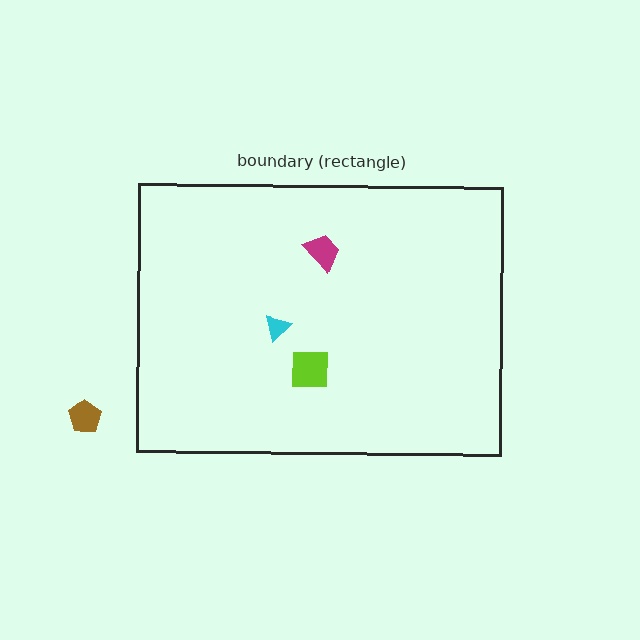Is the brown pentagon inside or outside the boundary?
Outside.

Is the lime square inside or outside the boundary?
Inside.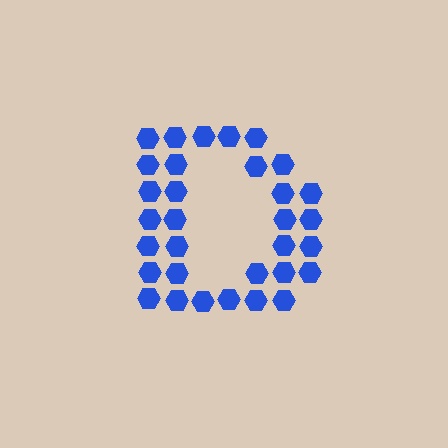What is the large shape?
The large shape is the letter D.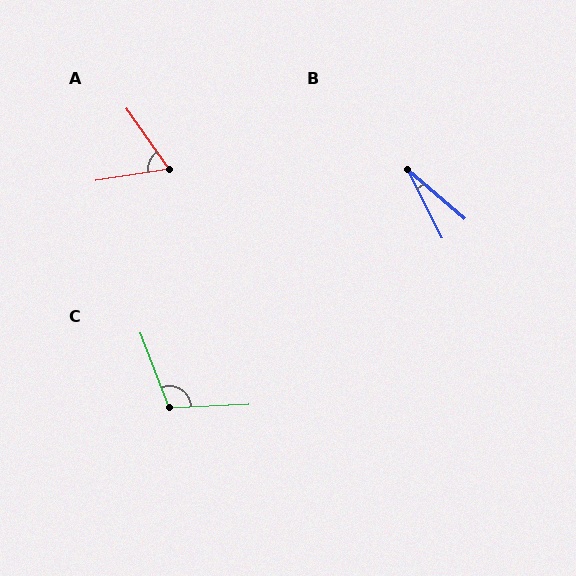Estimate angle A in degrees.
Approximately 64 degrees.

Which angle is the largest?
C, at approximately 109 degrees.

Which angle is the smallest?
B, at approximately 23 degrees.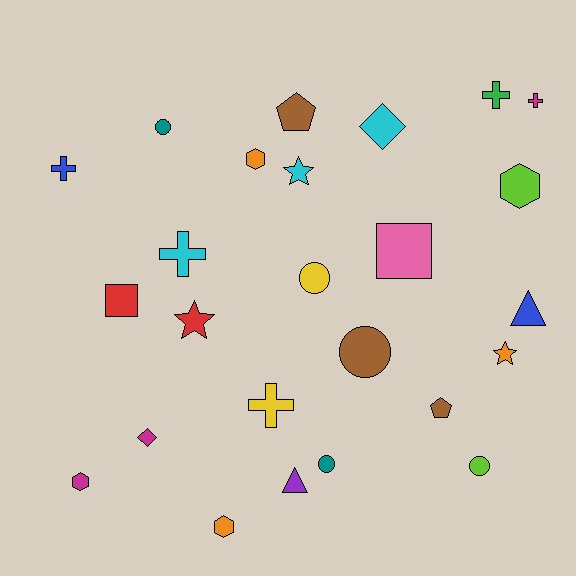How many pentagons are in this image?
There are 2 pentagons.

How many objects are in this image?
There are 25 objects.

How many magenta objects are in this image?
There are 3 magenta objects.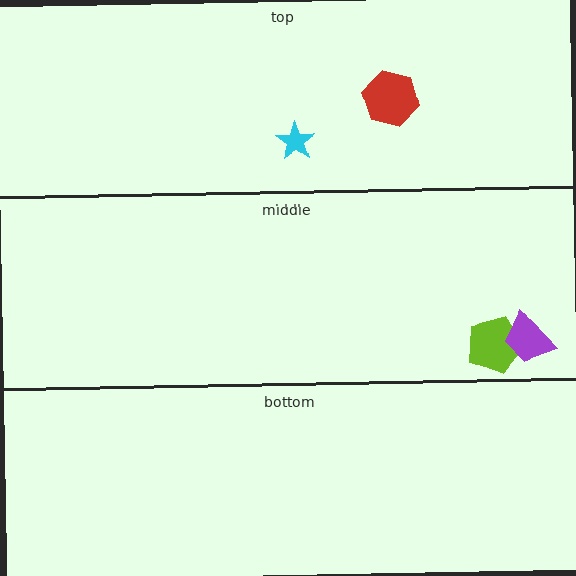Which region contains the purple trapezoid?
The middle region.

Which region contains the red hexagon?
The top region.